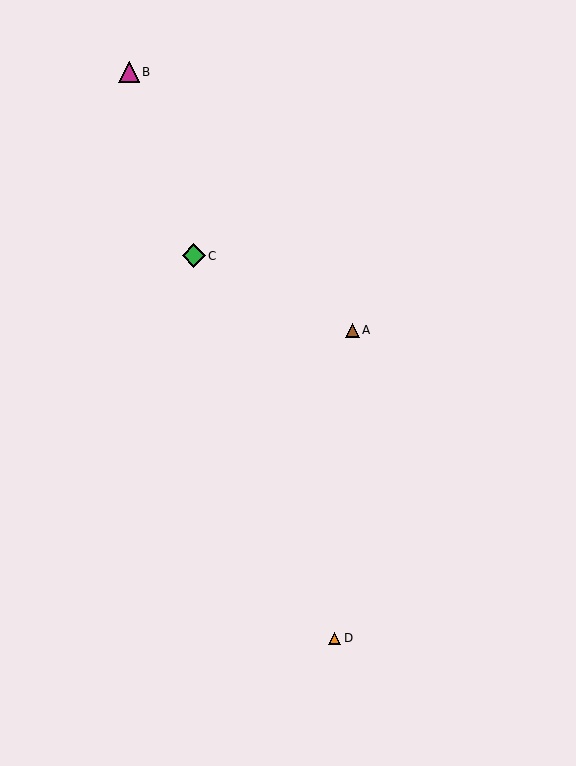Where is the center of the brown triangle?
The center of the brown triangle is at (352, 330).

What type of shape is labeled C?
Shape C is a green diamond.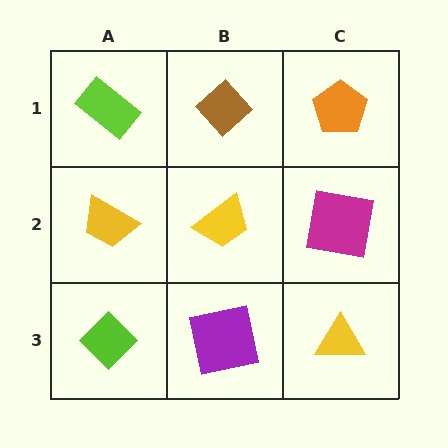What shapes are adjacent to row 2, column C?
An orange pentagon (row 1, column C), a yellow triangle (row 3, column C), a yellow trapezoid (row 2, column B).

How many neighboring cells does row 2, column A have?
3.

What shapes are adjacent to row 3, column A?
A yellow trapezoid (row 2, column A), a purple square (row 3, column B).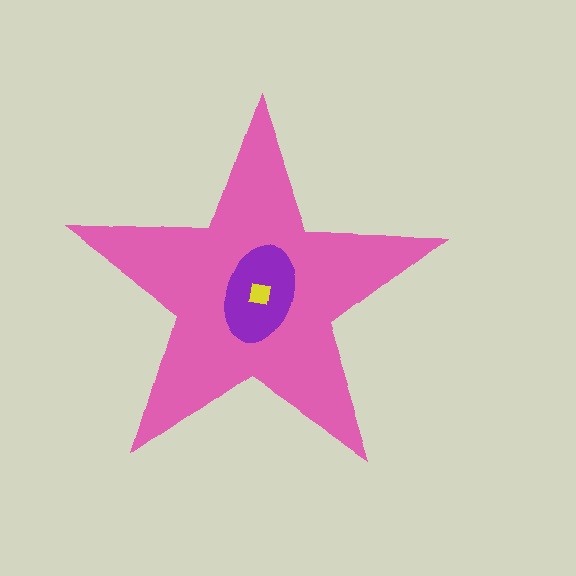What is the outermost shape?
The pink star.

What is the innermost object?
The yellow square.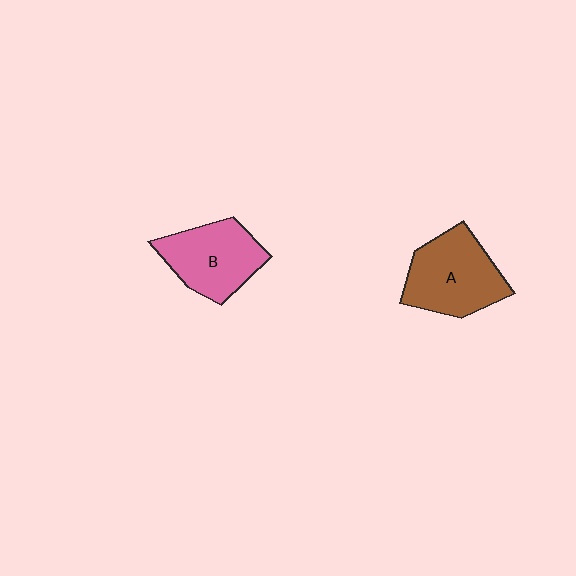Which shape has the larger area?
Shape A (brown).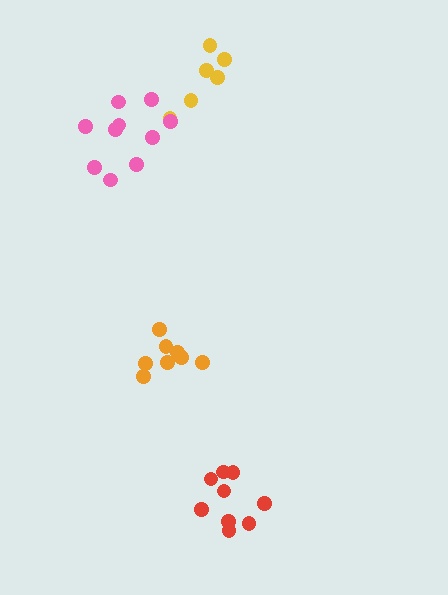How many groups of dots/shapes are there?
There are 4 groups.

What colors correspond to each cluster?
The clusters are colored: yellow, red, pink, orange.